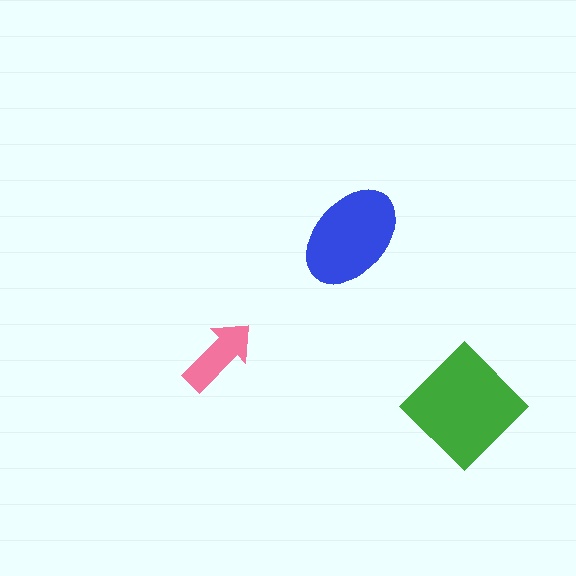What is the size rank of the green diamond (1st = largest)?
1st.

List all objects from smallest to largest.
The pink arrow, the blue ellipse, the green diamond.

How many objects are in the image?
There are 3 objects in the image.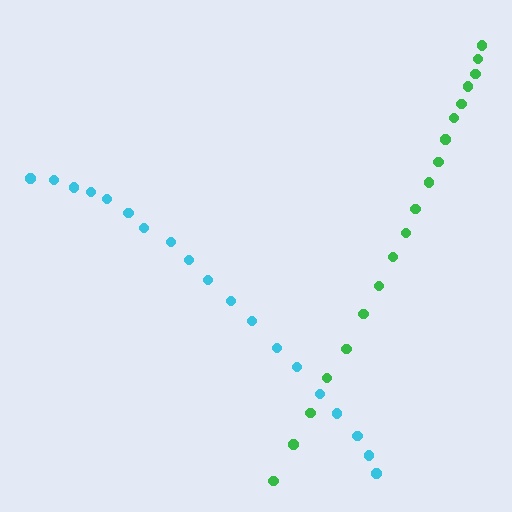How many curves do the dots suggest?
There are 2 distinct paths.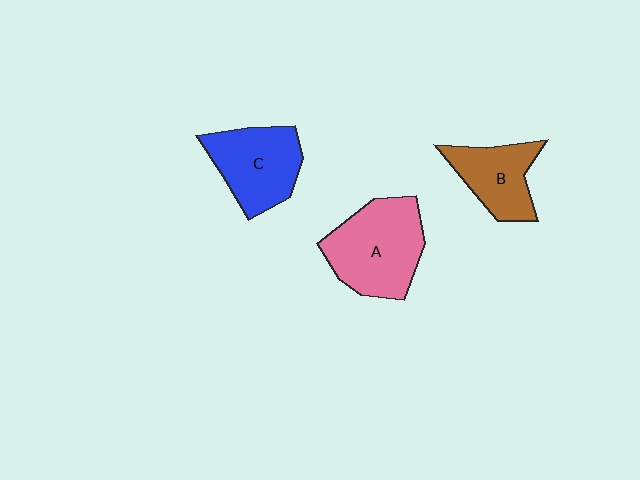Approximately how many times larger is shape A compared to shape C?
Approximately 1.2 times.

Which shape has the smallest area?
Shape B (brown).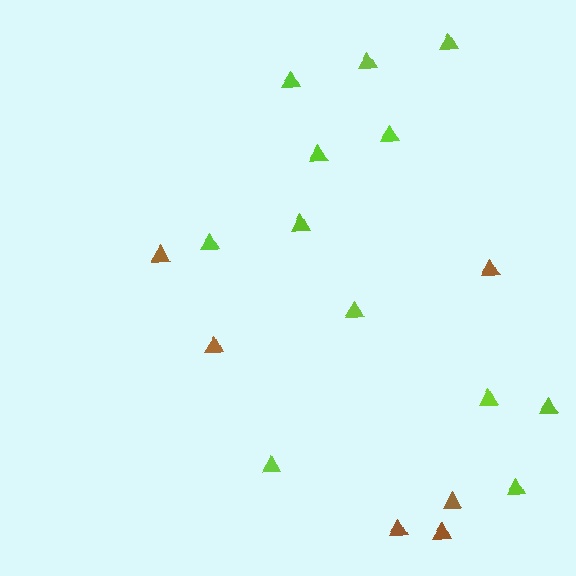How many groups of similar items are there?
There are 2 groups: one group of brown triangles (6) and one group of lime triangles (12).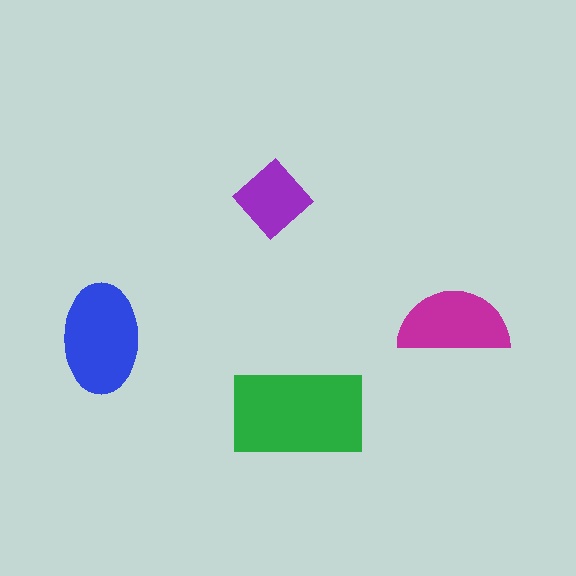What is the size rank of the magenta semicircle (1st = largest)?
3rd.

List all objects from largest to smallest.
The green rectangle, the blue ellipse, the magenta semicircle, the purple diamond.